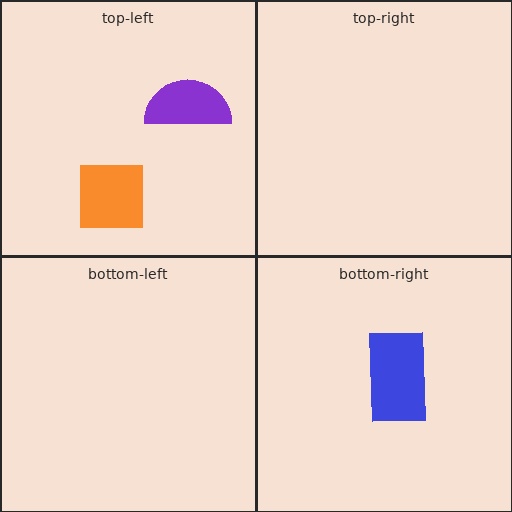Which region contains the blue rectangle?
The bottom-right region.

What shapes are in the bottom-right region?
The blue rectangle.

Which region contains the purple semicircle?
The top-left region.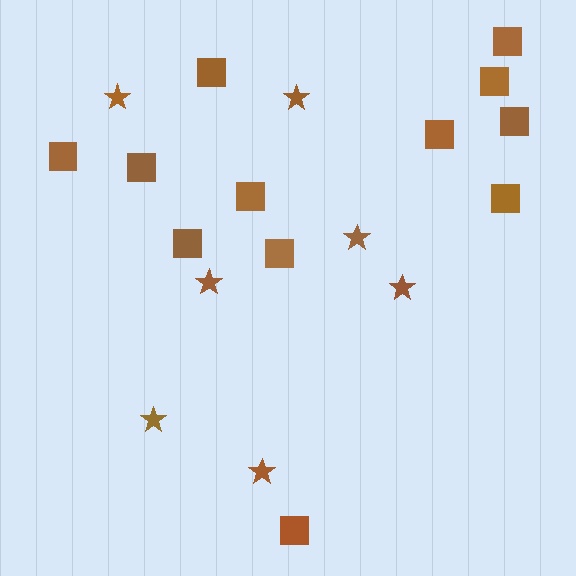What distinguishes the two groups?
There are 2 groups: one group of stars (7) and one group of squares (12).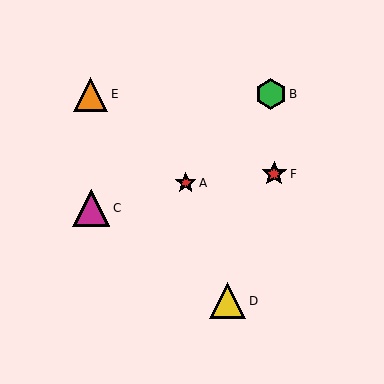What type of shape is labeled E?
Shape E is an orange triangle.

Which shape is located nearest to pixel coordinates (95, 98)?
The orange triangle (labeled E) at (91, 94) is nearest to that location.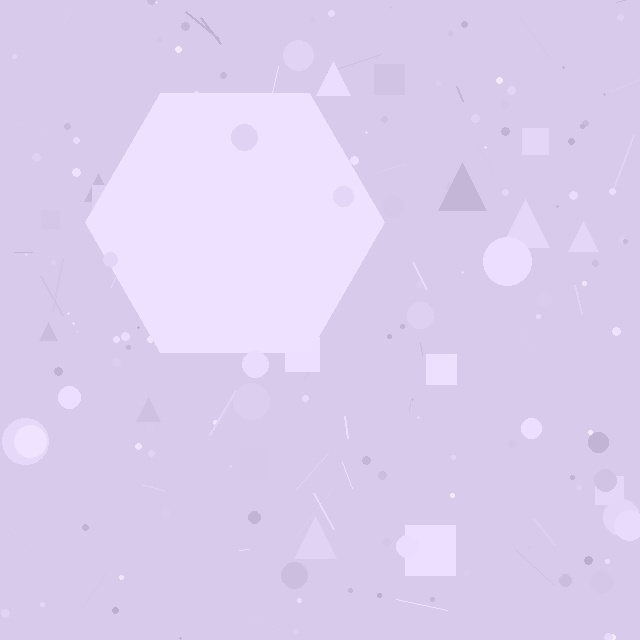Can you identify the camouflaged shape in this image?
The camouflaged shape is a hexagon.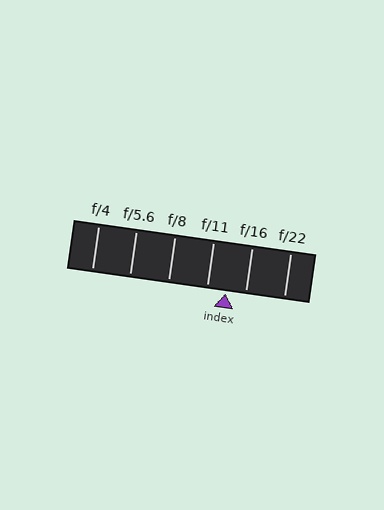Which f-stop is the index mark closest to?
The index mark is closest to f/11.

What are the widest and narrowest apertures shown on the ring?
The widest aperture shown is f/4 and the narrowest is f/22.